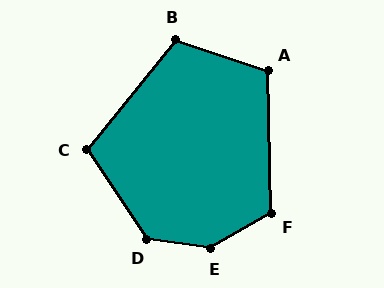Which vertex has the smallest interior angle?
C, at approximately 107 degrees.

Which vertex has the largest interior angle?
E, at approximately 143 degrees.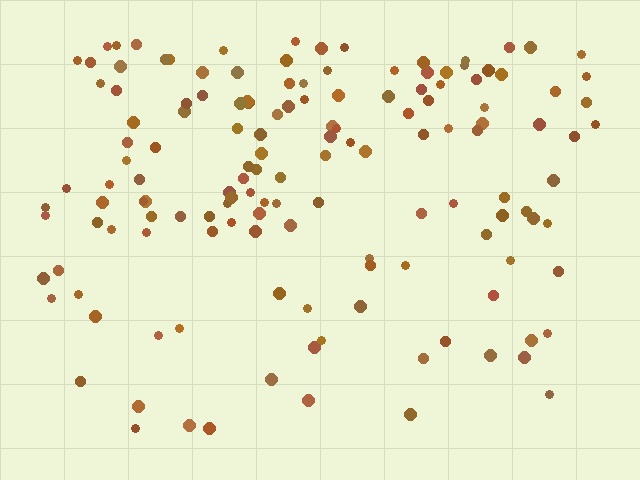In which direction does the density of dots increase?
From bottom to top, with the top side densest.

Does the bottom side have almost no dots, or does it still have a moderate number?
Still a moderate number, just noticeably fewer than the top.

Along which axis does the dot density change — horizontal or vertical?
Vertical.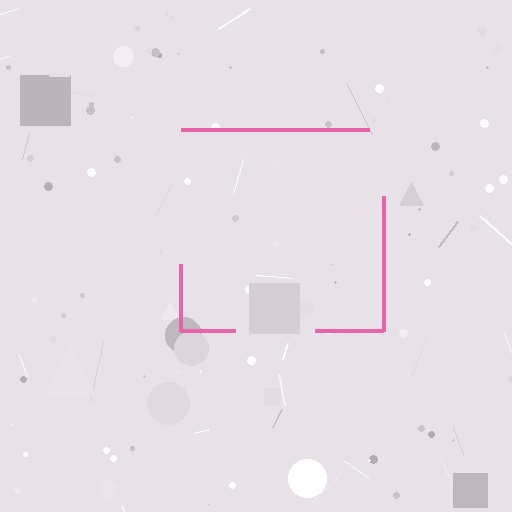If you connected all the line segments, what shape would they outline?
They would outline a square.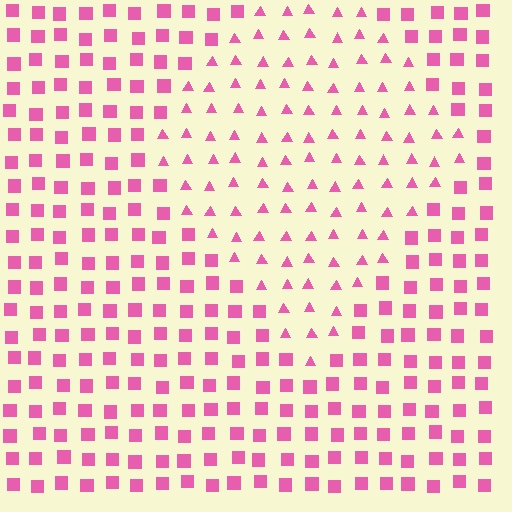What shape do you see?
I see a diamond.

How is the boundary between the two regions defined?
The boundary is defined by a change in element shape: triangles inside vs. squares outside. All elements share the same color and spacing.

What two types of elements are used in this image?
The image uses triangles inside the diamond region and squares outside it.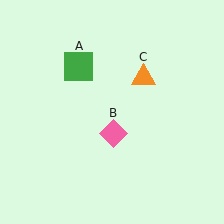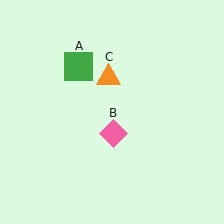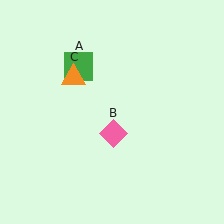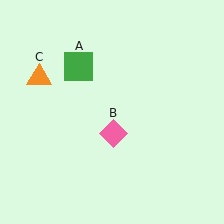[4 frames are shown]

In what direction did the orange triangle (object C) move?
The orange triangle (object C) moved left.